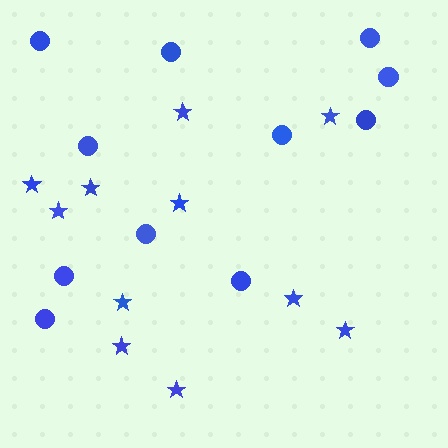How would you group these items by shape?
There are 2 groups: one group of stars (11) and one group of circles (11).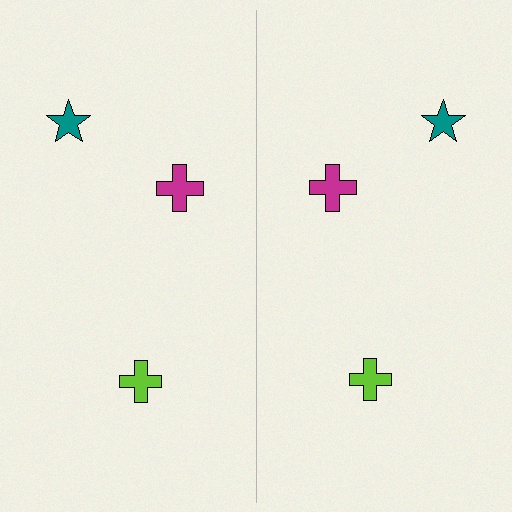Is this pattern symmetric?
Yes, this pattern has bilateral (reflection) symmetry.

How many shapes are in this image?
There are 6 shapes in this image.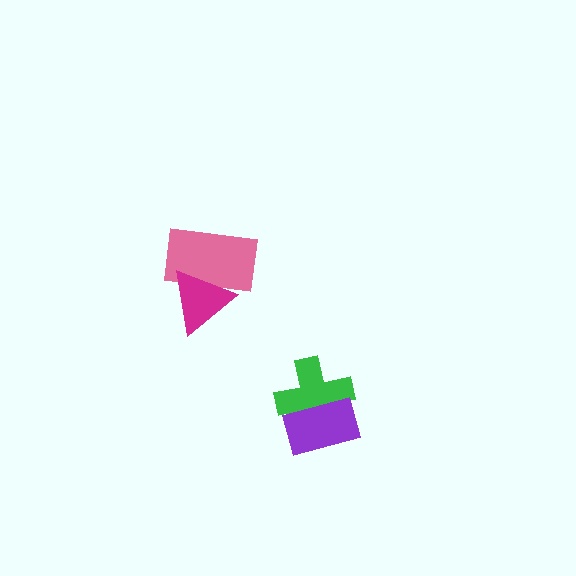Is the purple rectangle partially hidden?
No, no other shape covers it.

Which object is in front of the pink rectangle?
The magenta triangle is in front of the pink rectangle.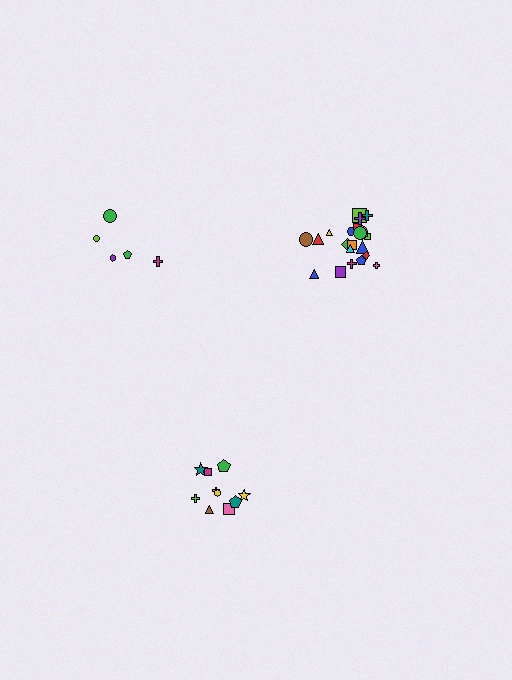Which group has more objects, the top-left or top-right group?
The top-right group.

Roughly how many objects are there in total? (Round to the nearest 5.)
Roughly 35 objects in total.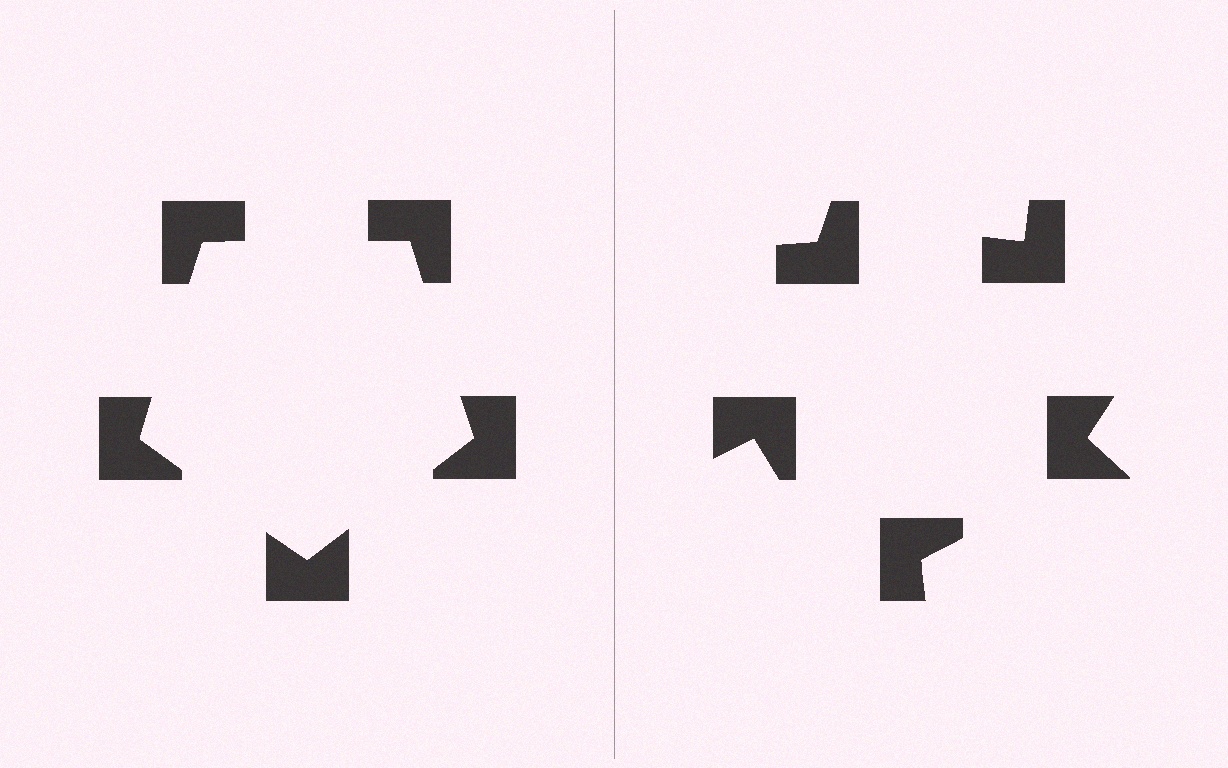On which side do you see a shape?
An illusory pentagon appears on the left side. On the right side the wedge cuts are rotated, so no coherent shape forms.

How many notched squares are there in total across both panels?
10 — 5 on each side.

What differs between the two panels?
The notched squares are positioned identically on both sides; only the wedge orientations differ. On the left they align to a pentagon; on the right they are misaligned.